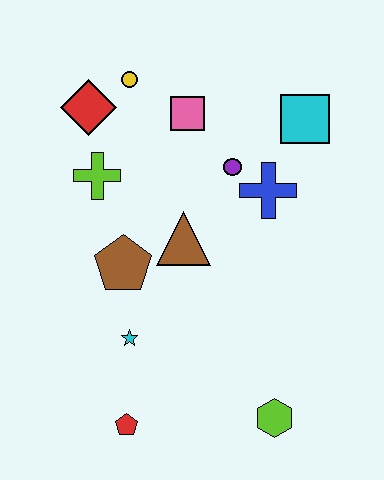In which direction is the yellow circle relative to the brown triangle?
The yellow circle is above the brown triangle.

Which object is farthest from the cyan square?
The red pentagon is farthest from the cyan square.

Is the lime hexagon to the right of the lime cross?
Yes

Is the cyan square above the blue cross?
Yes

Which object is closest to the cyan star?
The brown pentagon is closest to the cyan star.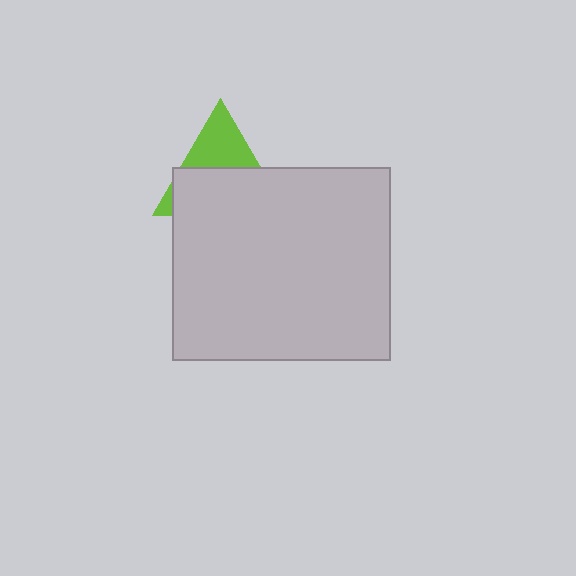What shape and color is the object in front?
The object in front is a light gray rectangle.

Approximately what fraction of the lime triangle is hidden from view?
Roughly 61% of the lime triangle is hidden behind the light gray rectangle.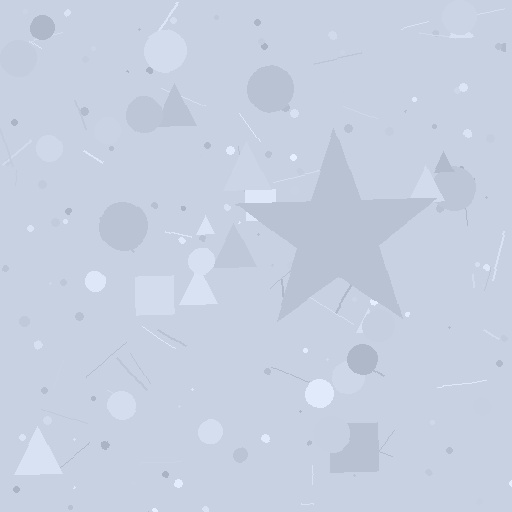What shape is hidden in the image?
A star is hidden in the image.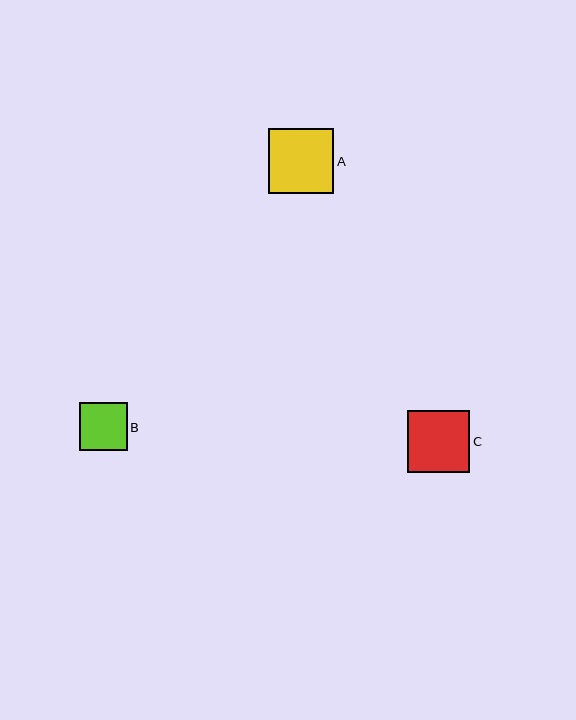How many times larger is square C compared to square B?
Square C is approximately 1.3 times the size of square B.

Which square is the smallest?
Square B is the smallest with a size of approximately 48 pixels.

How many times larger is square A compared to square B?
Square A is approximately 1.4 times the size of square B.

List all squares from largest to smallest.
From largest to smallest: A, C, B.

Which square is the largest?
Square A is the largest with a size of approximately 65 pixels.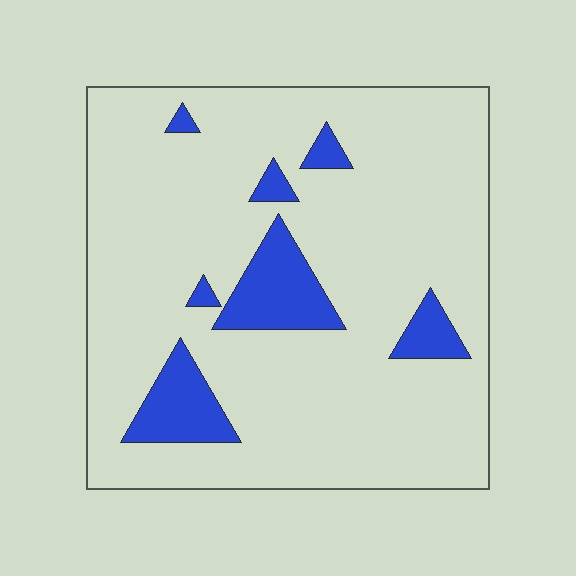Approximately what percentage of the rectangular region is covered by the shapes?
Approximately 15%.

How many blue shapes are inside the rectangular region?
7.